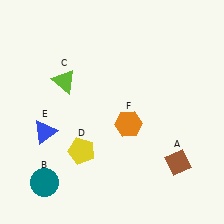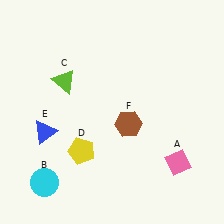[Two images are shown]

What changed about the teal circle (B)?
In Image 1, B is teal. In Image 2, it changed to cyan.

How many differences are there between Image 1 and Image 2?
There are 3 differences between the two images.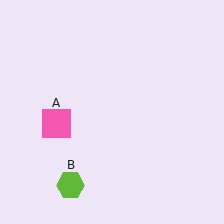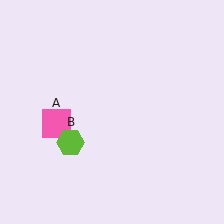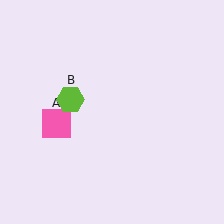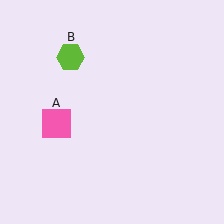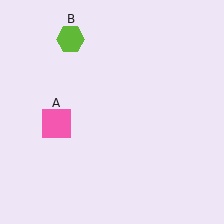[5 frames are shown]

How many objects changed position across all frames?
1 object changed position: lime hexagon (object B).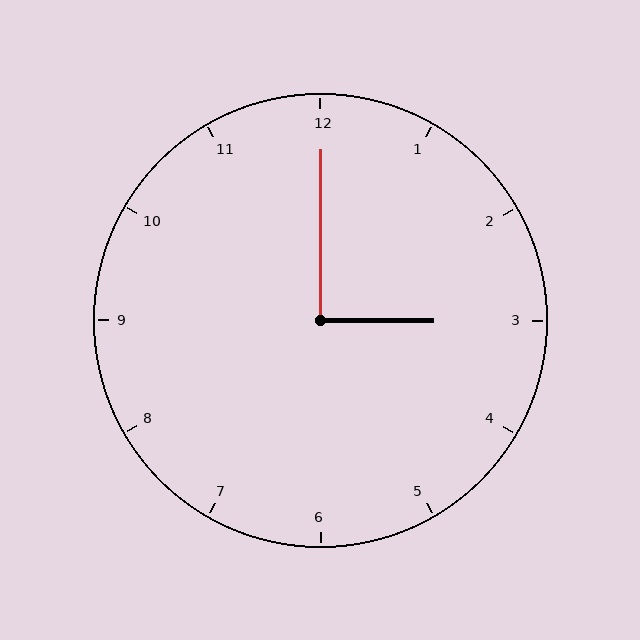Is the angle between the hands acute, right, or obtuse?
It is right.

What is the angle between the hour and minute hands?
Approximately 90 degrees.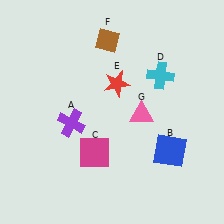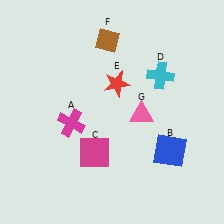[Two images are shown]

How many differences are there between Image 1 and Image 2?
There is 1 difference between the two images.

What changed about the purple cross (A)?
In Image 1, A is purple. In Image 2, it changed to magenta.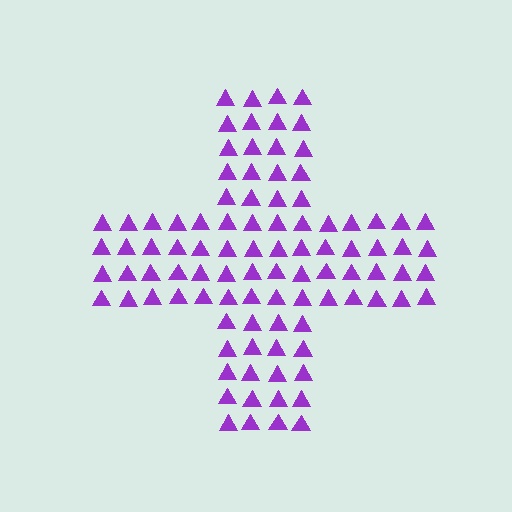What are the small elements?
The small elements are triangles.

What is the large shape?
The large shape is a cross.